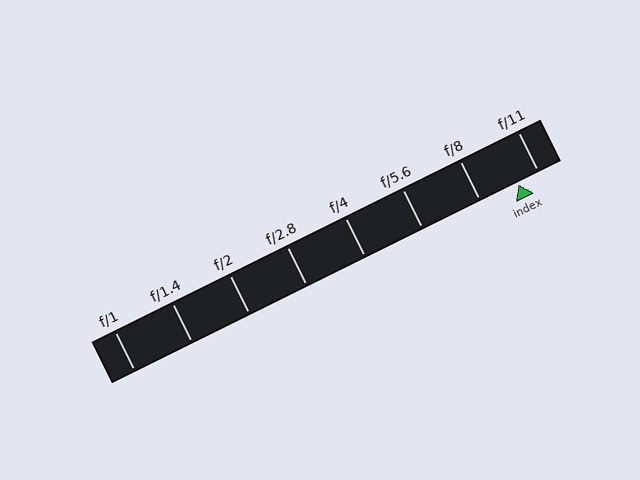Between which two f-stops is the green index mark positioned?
The index mark is between f/8 and f/11.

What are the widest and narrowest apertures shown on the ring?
The widest aperture shown is f/1 and the narrowest is f/11.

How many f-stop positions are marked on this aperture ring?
There are 8 f-stop positions marked.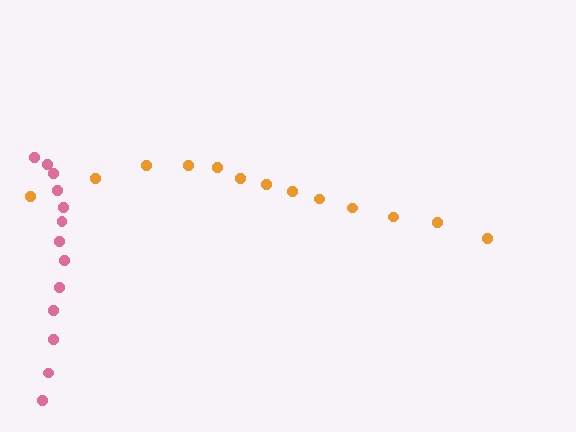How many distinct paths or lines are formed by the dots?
There are 2 distinct paths.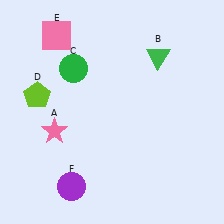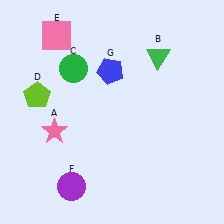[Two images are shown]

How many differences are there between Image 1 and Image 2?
There is 1 difference between the two images.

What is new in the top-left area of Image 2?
A blue pentagon (G) was added in the top-left area of Image 2.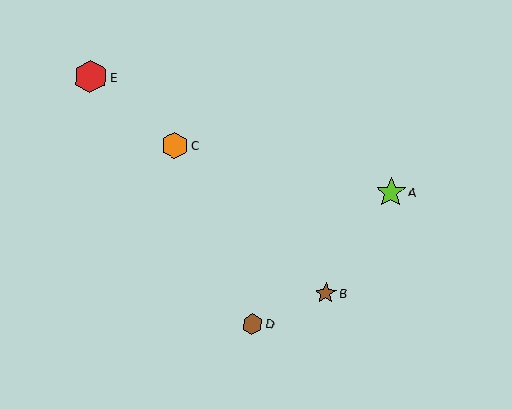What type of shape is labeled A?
Shape A is a lime star.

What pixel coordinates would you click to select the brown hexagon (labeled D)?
Click at (252, 324) to select the brown hexagon D.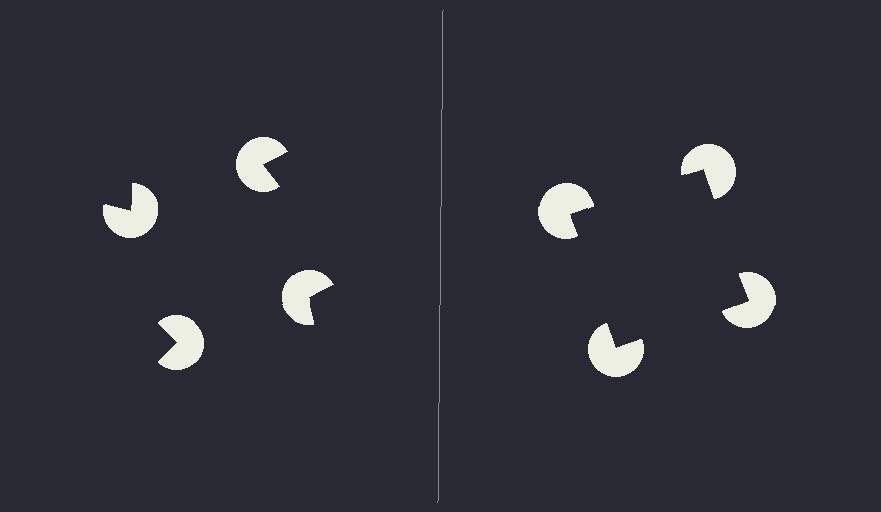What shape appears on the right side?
An illusory square.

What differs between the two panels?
The pac-man discs are positioned identically on both sides; only the wedge orientations differ. On the right they align to a square; on the left they are misaligned.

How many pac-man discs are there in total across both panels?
8 — 4 on each side.